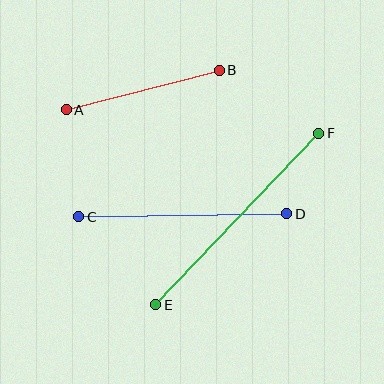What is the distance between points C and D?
The distance is approximately 208 pixels.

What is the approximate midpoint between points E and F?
The midpoint is at approximately (237, 219) pixels.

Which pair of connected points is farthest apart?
Points E and F are farthest apart.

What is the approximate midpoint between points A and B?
The midpoint is at approximately (143, 90) pixels.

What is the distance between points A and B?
The distance is approximately 158 pixels.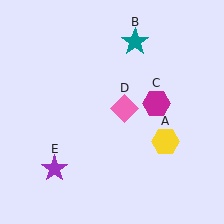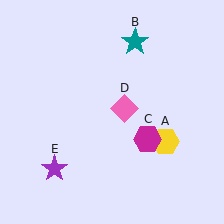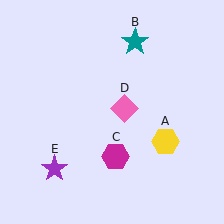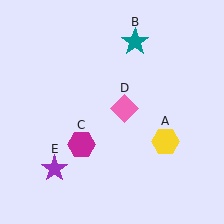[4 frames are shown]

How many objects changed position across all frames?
1 object changed position: magenta hexagon (object C).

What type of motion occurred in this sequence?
The magenta hexagon (object C) rotated clockwise around the center of the scene.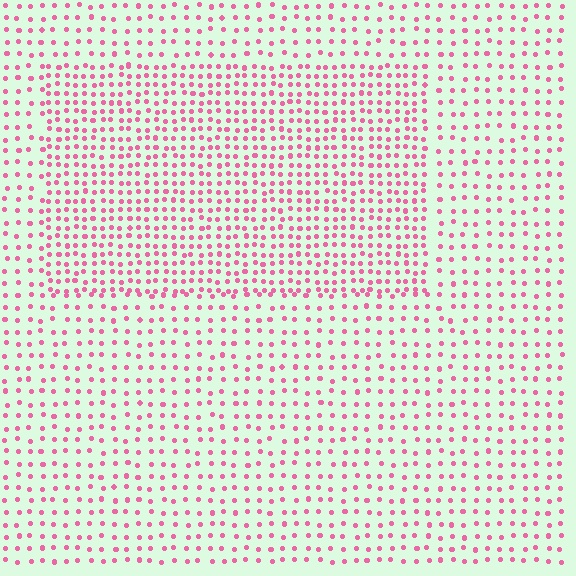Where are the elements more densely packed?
The elements are more densely packed inside the rectangle boundary.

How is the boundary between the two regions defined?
The boundary is defined by a change in element density (approximately 1.8x ratio). All elements are the same color, size, and shape.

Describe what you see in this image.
The image contains small pink elements arranged at two different densities. A rectangle-shaped region is visible where the elements are more densely packed than the surrounding area.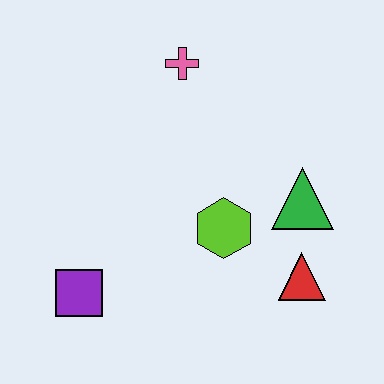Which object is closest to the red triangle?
The green triangle is closest to the red triangle.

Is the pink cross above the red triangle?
Yes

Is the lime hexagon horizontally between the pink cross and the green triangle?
Yes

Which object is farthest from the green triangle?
The purple square is farthest from the green triangle.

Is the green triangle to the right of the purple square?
Yes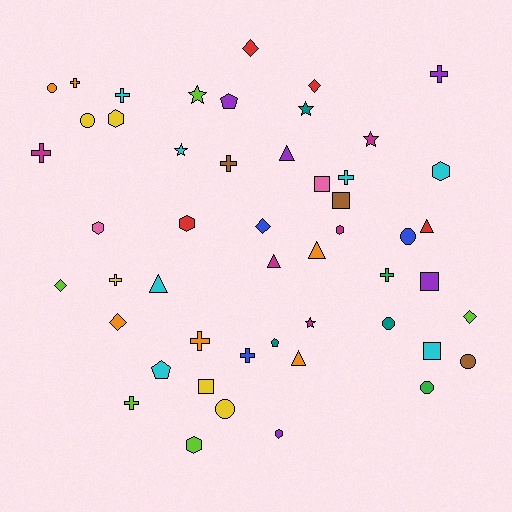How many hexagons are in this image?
There are 7 hexagons.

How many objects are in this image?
There are 50 objects.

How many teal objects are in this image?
There are 3 teal objects.